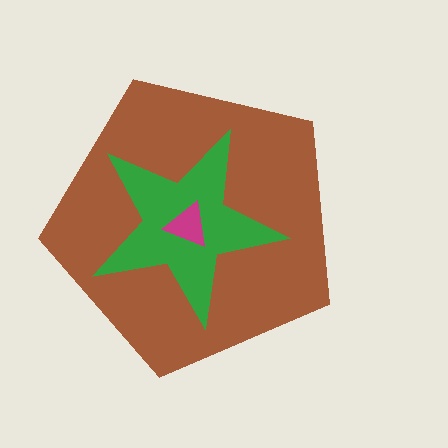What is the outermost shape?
The brown pentagon.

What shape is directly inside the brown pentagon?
The green star.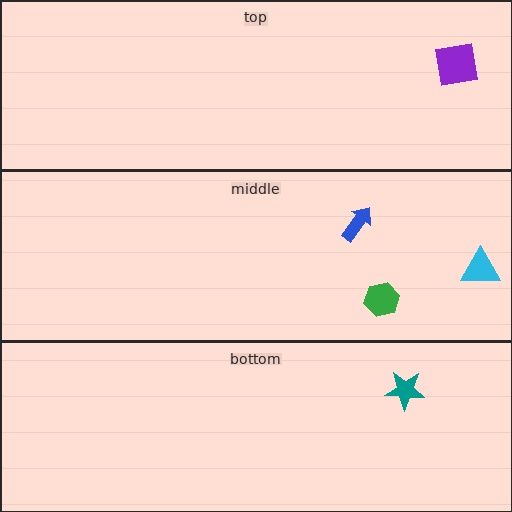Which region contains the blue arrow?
The middle region.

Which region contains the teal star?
The bottom region.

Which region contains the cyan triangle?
The middle region.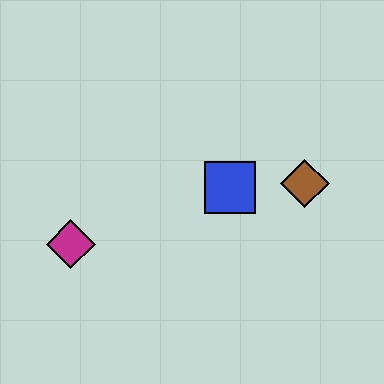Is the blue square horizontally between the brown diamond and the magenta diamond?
Yes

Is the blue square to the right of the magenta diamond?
Yes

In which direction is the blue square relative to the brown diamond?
The blue square is to the left of the brown diamond.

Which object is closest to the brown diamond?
The blue square is closest to the brown diamond.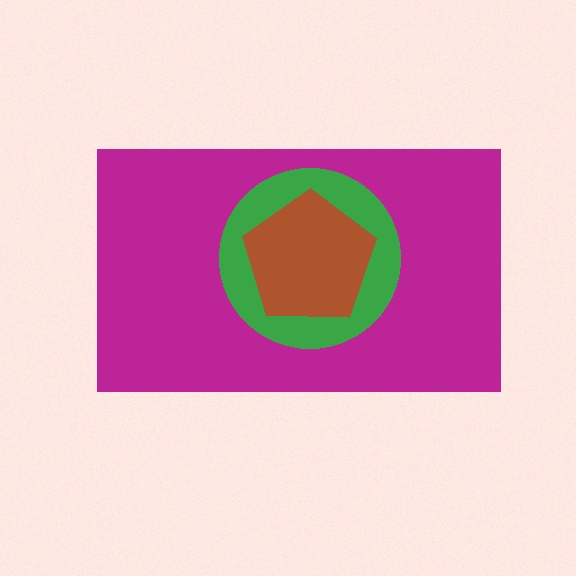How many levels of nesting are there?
3.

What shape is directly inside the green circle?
The brown pentagon.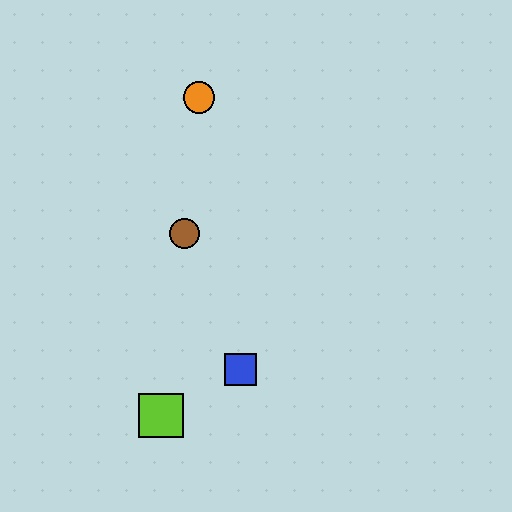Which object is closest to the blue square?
The lime square is closest to the blue square.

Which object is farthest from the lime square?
The orange circle is farthest from the lime square.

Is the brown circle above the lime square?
Yes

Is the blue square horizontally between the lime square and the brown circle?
No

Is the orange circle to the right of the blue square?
No